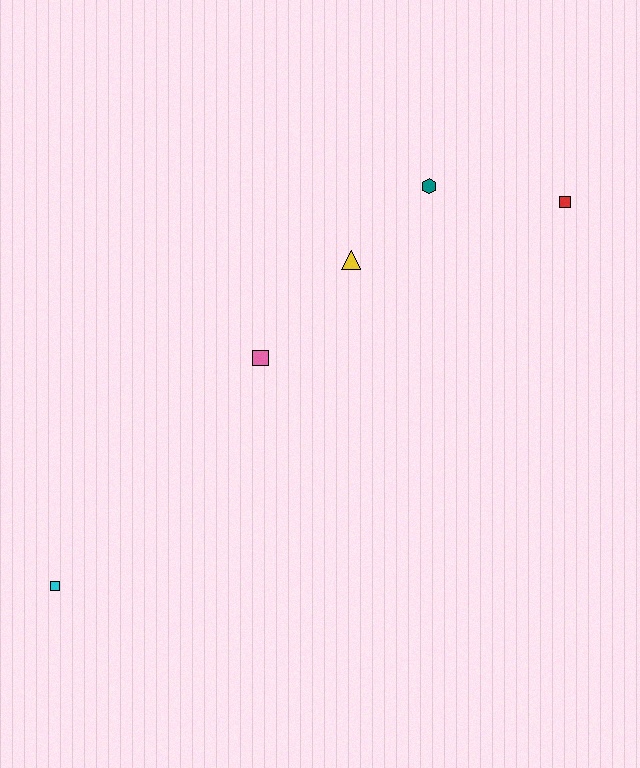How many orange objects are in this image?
There are no orange objects.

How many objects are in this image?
There are 5 objects.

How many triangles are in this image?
There is 1 triangle.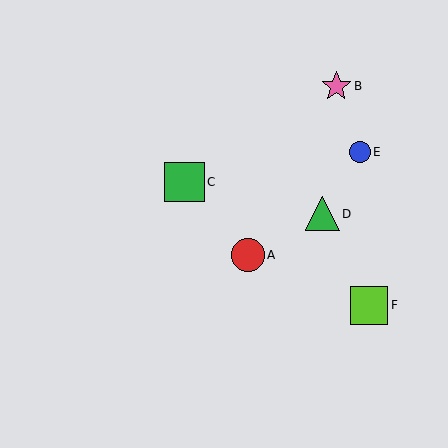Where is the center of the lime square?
The center of the lime square is at (369, 305).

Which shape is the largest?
The green square (labeled C) is the largest.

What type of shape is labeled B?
Shape B is a pink star.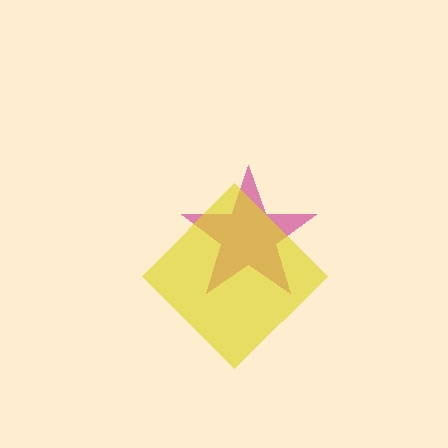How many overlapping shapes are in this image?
There are 2 overlapping shapes in the image.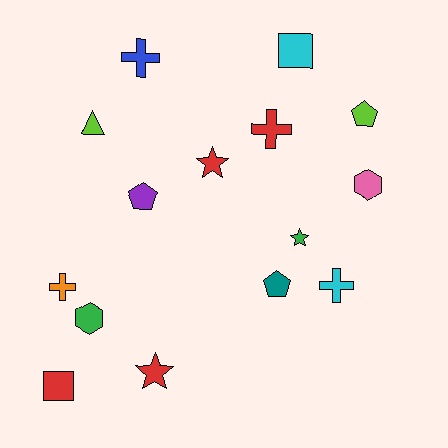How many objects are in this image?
There are 15 objects.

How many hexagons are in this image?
There are 2 hexagons.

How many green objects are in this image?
There are 2 green objects.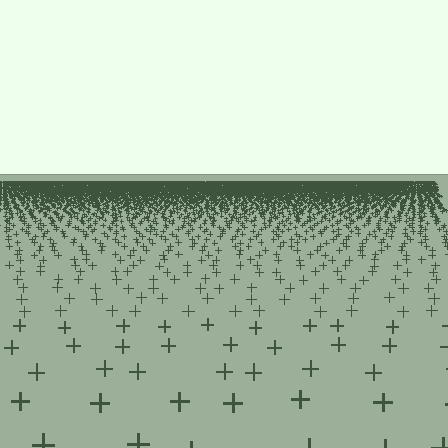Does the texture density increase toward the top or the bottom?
Density increases toward the top.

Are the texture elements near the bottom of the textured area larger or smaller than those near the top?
Larger. Near the bottom, elements are closer to the viewer and appear at a bigger on-screen size.